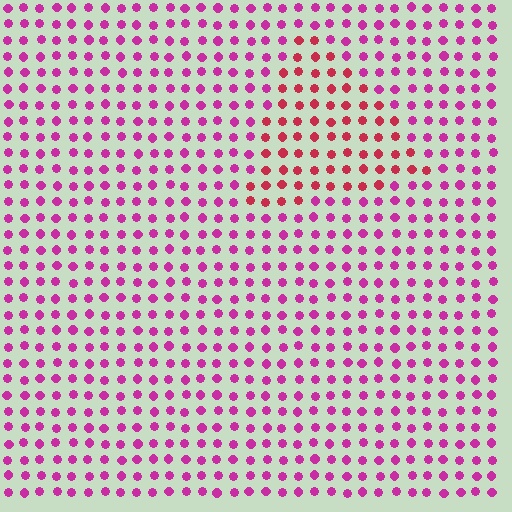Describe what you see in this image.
The image is filled with small magenta elements in a uniform arrangement. A triangle-shaped region is visible where the elements are tinted to a slightly different hue, forming a subtle color boundary.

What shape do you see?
I see a triangle.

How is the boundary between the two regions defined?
The boundary is defined purely by a slight shift in hue (about 34 degrees). Spacing, size, and orientation are identical on both sides.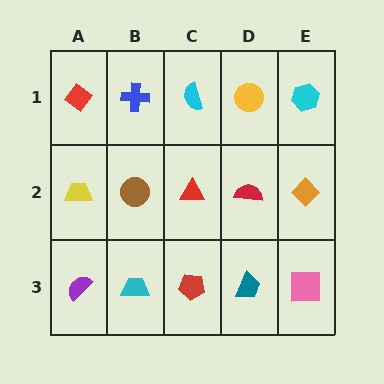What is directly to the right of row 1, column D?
A cyan hexagon.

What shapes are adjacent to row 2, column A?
A red diamond (row 1, column A), a purple semicircle (row 3, column A), a brown circle (row 2, column B).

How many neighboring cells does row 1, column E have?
2.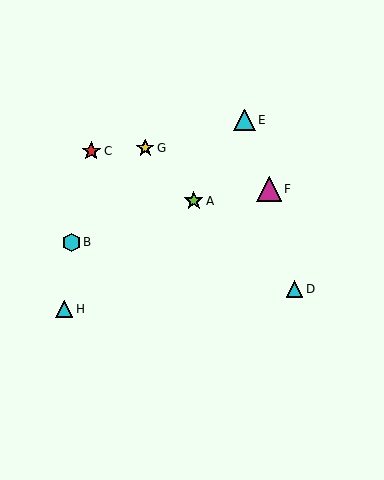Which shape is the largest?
The magenta triangle (labeled F) is the largest.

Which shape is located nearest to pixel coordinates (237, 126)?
The cyan triangle (labeled E) at (245, 120) is nearest to that location.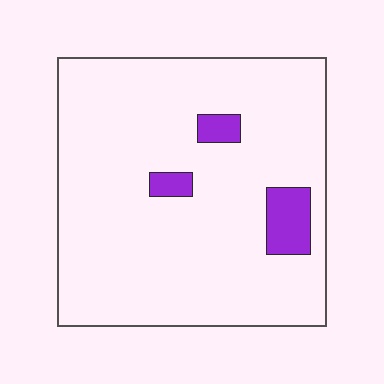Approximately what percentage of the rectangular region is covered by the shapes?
Approximately 5%.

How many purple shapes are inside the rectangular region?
3.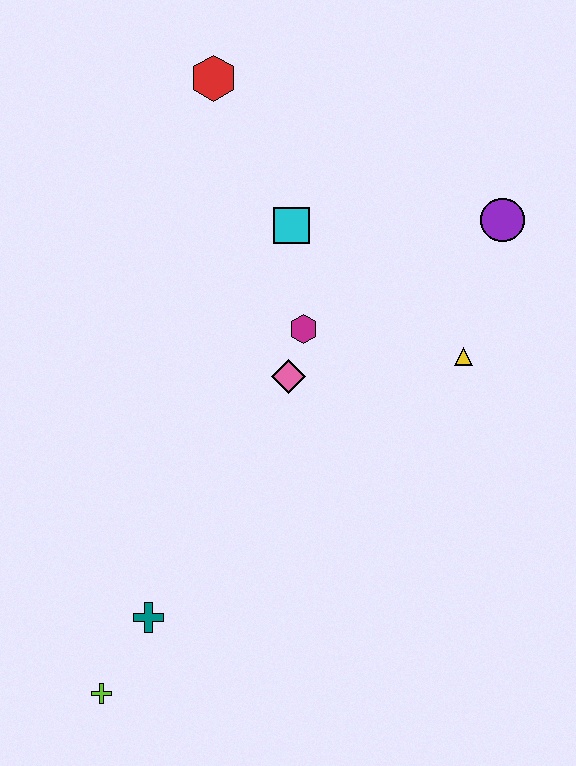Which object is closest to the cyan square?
The magenta hexagon is closest to the cyan square.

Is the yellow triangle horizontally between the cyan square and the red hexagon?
No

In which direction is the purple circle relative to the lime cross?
The purple circle is above the lime cross.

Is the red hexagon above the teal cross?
Yes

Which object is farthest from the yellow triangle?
The lime cross is farthest from the yellow triangle.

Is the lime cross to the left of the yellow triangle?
Yes